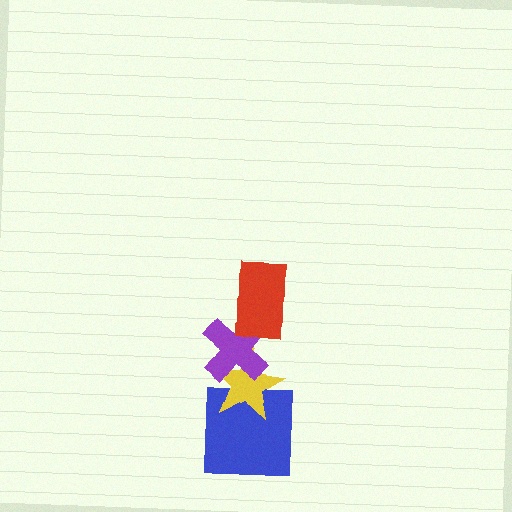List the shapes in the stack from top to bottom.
From top to bottom: the red rectangle, the purple cross, the yellow star, the blue square.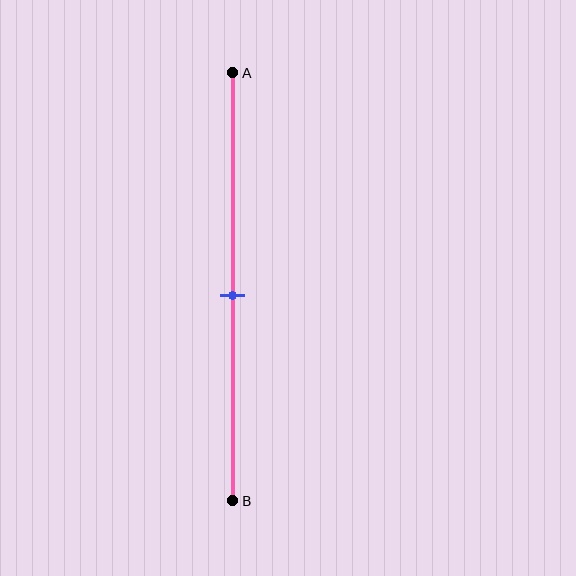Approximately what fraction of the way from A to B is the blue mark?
The blue mark is approximately 50% of the way from A to B.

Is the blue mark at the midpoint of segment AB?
Yes, the mark is approximately at the midpoint.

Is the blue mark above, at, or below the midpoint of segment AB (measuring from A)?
The blue mark is approximately at the midpoint of segment AB.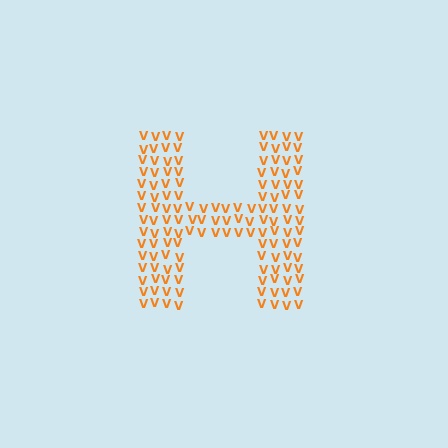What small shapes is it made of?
It is made of small letter V's.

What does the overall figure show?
The overall figure shows the letter H.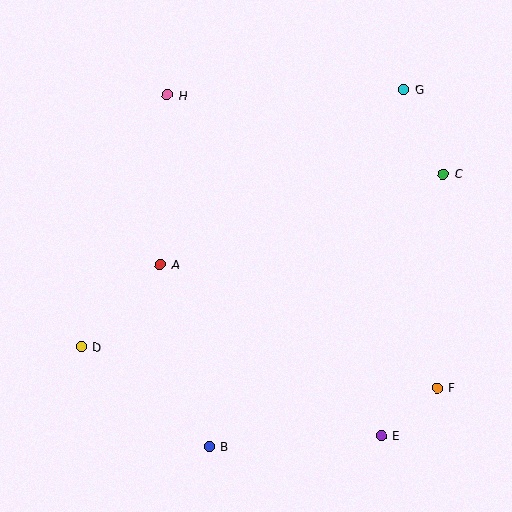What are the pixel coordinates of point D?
Point D is at (82, 347).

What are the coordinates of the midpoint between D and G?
The midpoint between D and G is at (243, 218).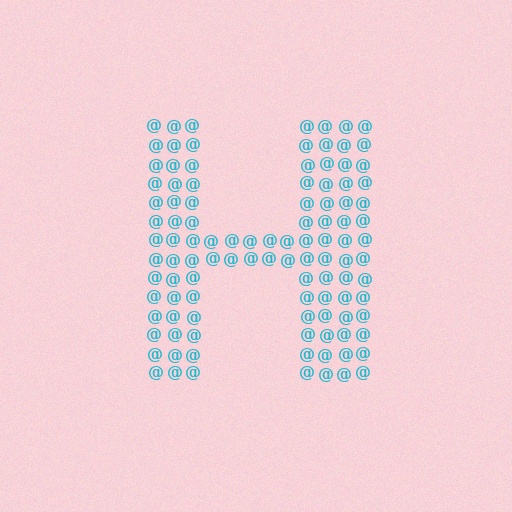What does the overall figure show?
The overall figure shows the letter H.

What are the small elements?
The small elements are at signs.